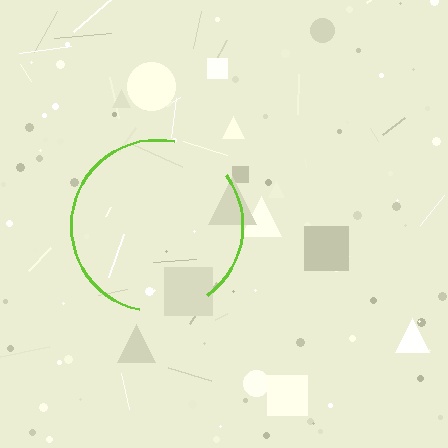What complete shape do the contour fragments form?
The contour fragments form a circle.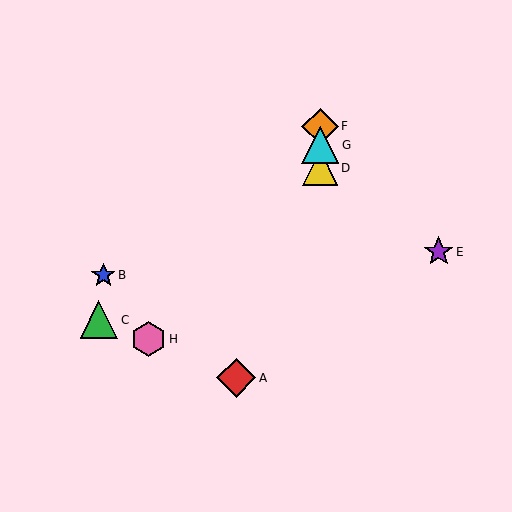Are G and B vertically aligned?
No, G is at x≈320 and B is at x≈103.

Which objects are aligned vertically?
Objects D, F, G are aligned vertically.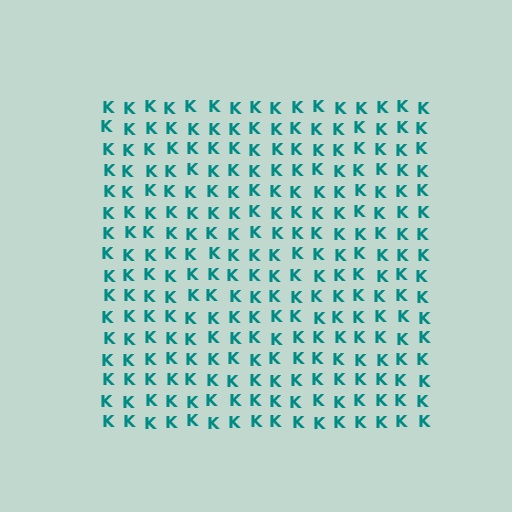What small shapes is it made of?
It is made of small letter K's.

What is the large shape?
The large shape is a square.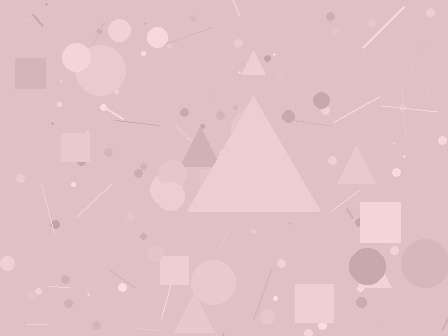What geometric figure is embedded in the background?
A triangle is embedded in the background.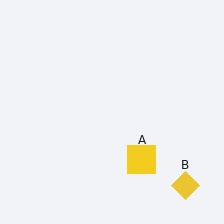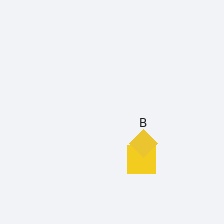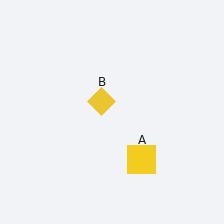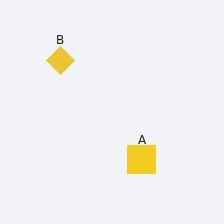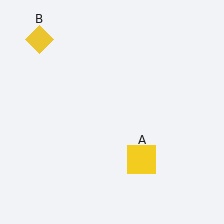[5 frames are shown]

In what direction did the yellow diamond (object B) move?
The yellow diamond (object B) moved up and to the left.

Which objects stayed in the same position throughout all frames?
Yellow square (object A) remained stationary.